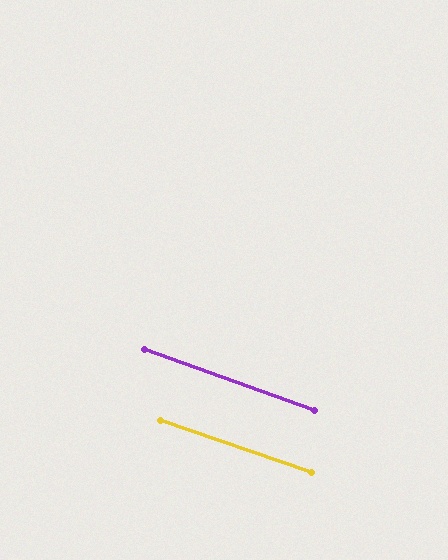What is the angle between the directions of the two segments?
Approximately 1 degree.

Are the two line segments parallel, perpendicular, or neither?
Parallel — their directions differ by only 0.8°.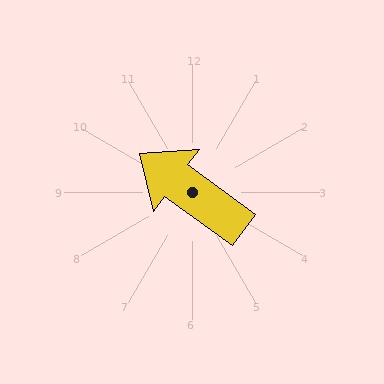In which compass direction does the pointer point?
Northwest.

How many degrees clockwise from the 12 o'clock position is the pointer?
Approximately 306 degrees.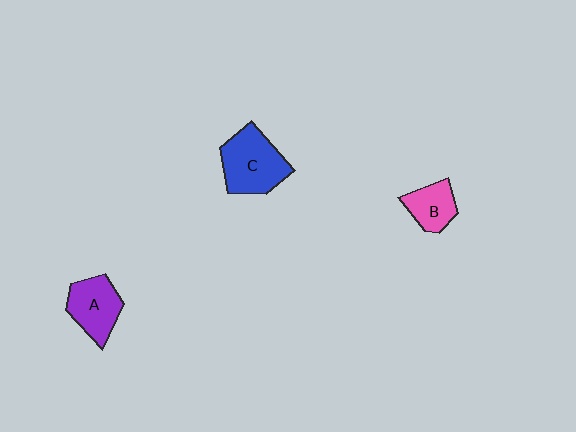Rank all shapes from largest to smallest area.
From largest to smallest: C (blue), A (purple), B (pink).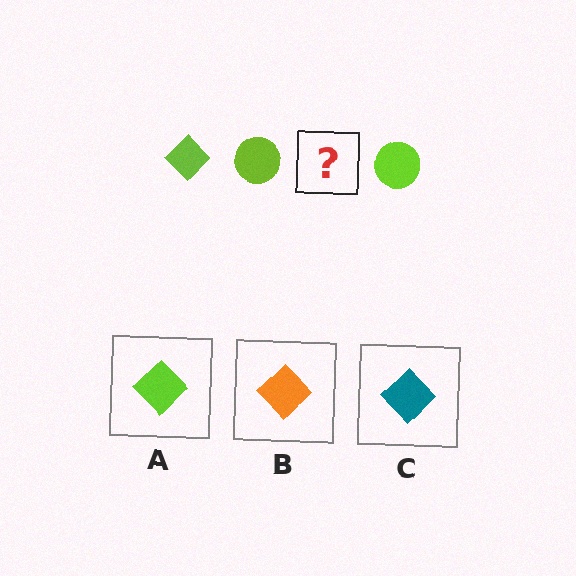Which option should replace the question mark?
Option A.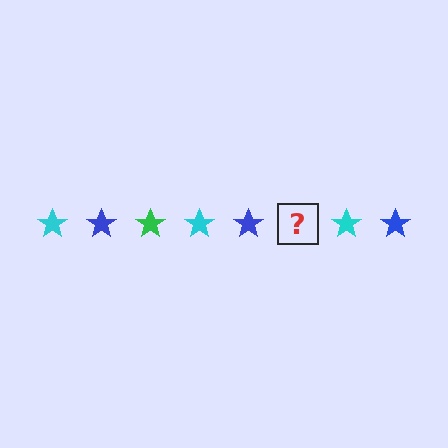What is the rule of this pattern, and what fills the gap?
The rule is that the pattern cycles through cyan, blue, green stars. The gap should be filled with a green star.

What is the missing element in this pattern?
The missing element is a green star.